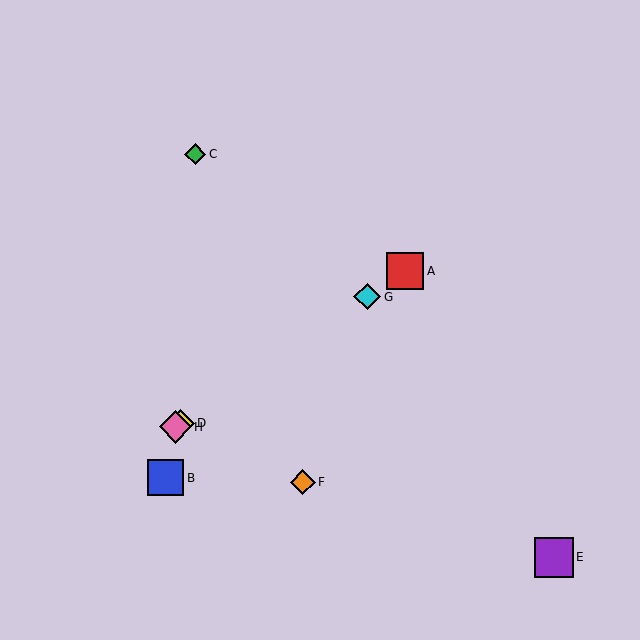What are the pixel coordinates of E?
Object E is at (554, 557).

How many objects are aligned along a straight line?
4 objects (A, D, G, H) are aligned along a straight line.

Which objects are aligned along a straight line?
Objects A, D, G, H are aligned along a straight line.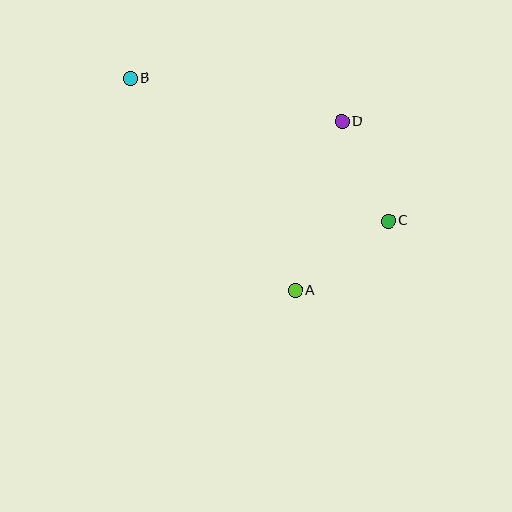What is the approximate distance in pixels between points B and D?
The distance between B and D is approximately 216 pixels.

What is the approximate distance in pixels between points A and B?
The distance between A and B is approximately 269 pixels.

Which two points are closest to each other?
Points C and D are closest to each other.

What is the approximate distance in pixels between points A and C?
The distance between A and C is approximately 116 pixels.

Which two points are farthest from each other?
Points B and C are farthest from each other.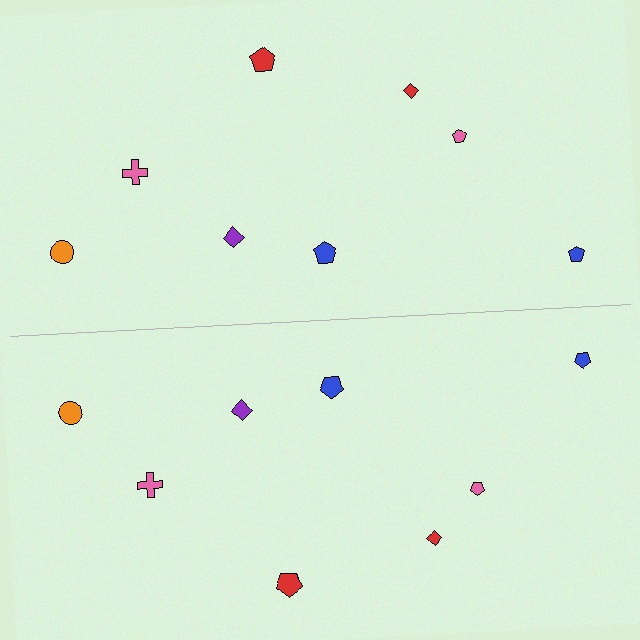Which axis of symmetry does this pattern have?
The pattern has a horizontal axis of symmetry running through the center of the image.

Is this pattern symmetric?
Yes, this pattern has bilateral (reflection) symmetry.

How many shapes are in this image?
There are 16 shapes in this image.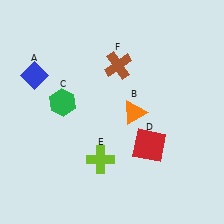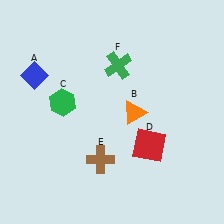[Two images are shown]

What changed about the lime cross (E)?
In Image 1, E is lime. In Image 2, it changed to brown.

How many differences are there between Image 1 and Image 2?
There are 2 differences between the two images.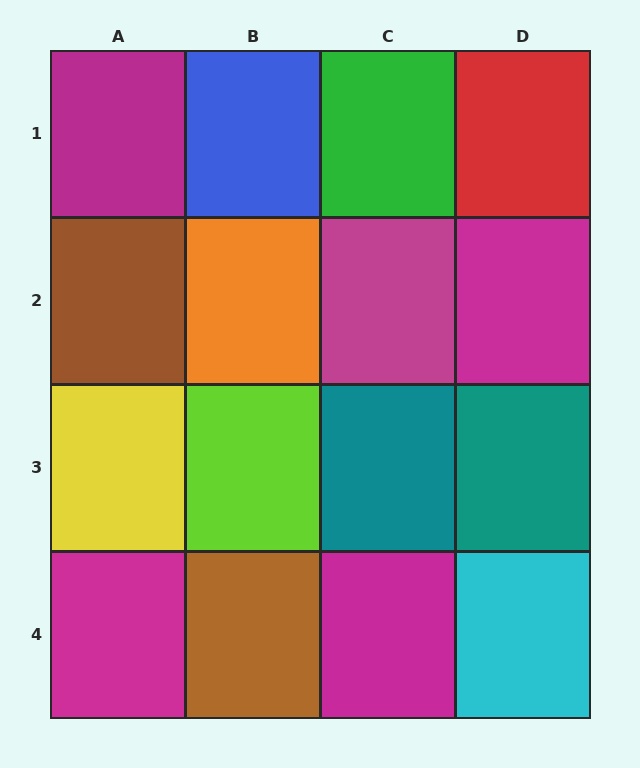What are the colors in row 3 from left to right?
Yellow, lime, teal, teal.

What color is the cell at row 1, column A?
Magenta.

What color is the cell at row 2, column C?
Magenta.